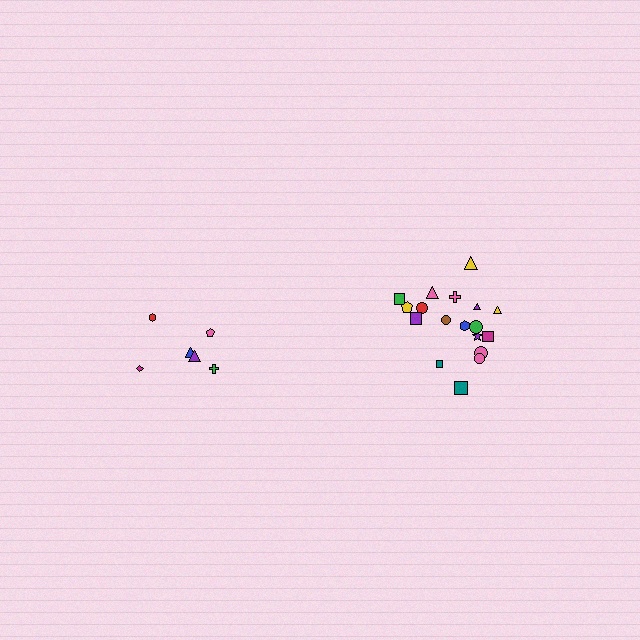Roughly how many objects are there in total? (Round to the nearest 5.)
Roughly 25 objects in total.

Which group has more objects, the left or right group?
The right group.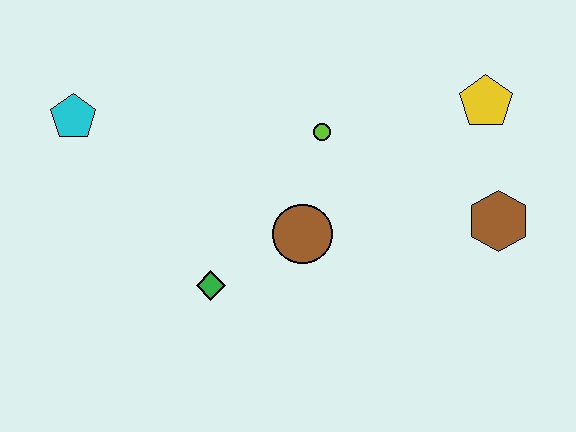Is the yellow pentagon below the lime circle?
No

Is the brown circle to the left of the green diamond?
No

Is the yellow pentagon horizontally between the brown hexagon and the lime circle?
Yes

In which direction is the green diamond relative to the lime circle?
The green diamond is below the lime circle.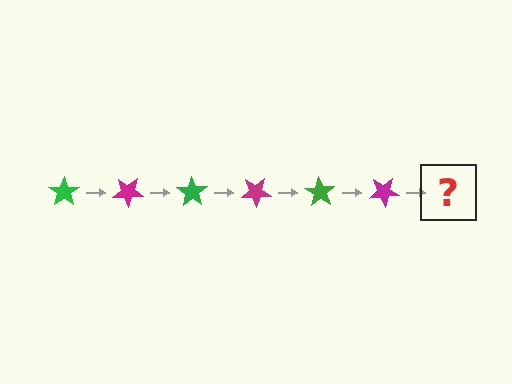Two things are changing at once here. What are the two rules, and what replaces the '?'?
The two rules are that it rotates 35 degrees each step and the color cycles through green and magenta. The '?' should be a green star, rotated 210 degrees from the start.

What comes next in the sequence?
The next element should be a green star, rotated 210 degrees from the start.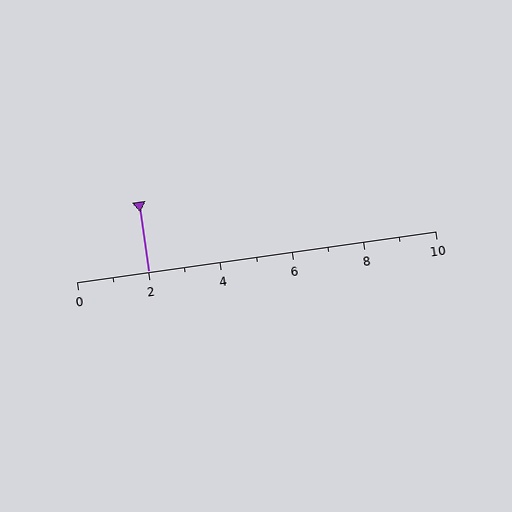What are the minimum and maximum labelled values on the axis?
The axis runs from 0 to 10.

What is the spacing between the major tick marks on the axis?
The major ticks are spaced 2 apart.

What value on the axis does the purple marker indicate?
The marker indicates approximately 2.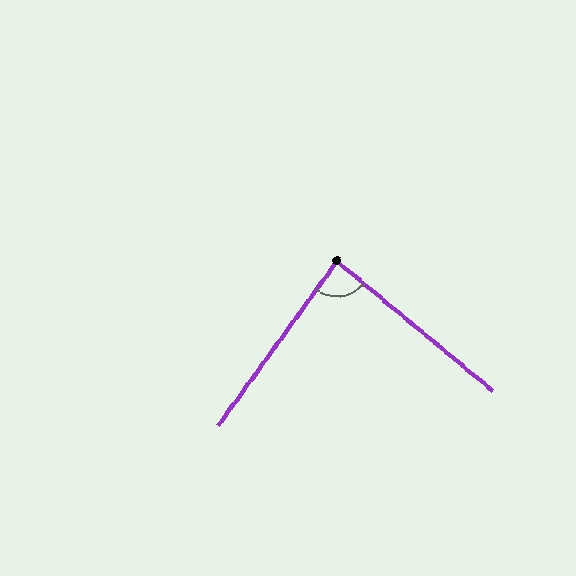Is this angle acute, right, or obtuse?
It is approximately a right angle.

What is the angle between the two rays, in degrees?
Approximately 86 degrees.